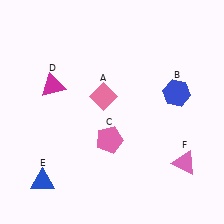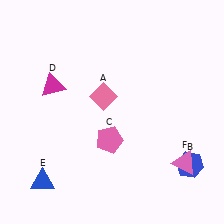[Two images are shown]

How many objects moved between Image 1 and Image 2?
1 object moved between the two images.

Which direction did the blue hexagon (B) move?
The blue hexagon (B) moved down.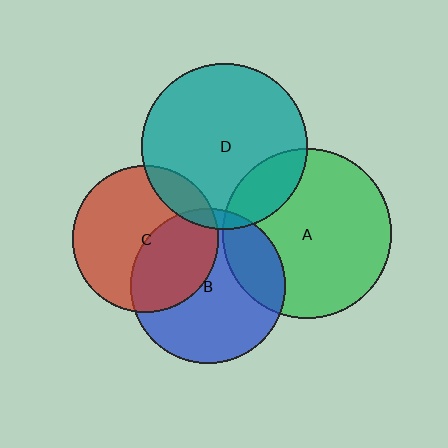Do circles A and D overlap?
Yes.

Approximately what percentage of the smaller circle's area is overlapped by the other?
Approximately 20%.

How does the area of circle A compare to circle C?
Approximately 1.3 times.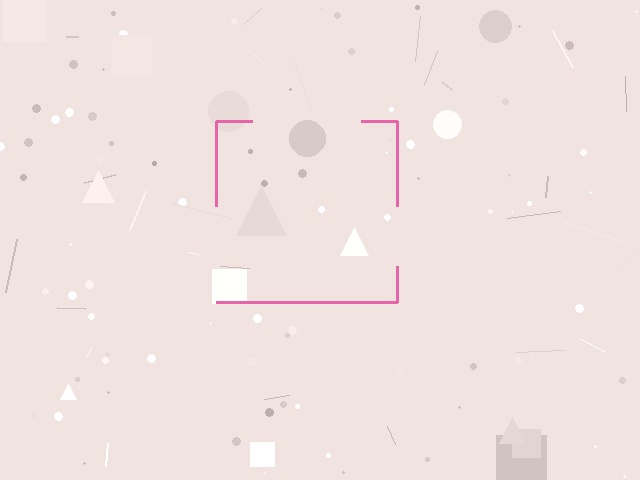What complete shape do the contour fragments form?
The contour fragments form a square.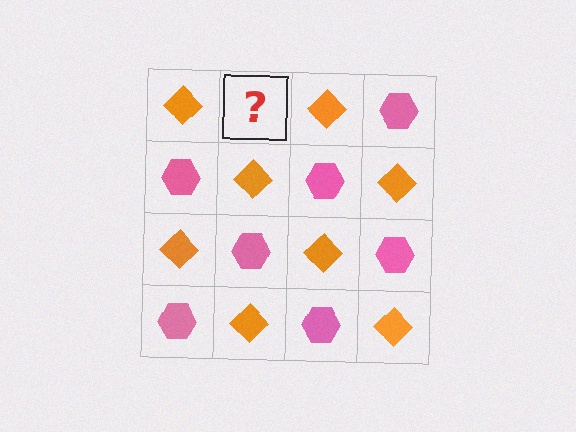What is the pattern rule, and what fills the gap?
The rule is that it alternates orange diamond and pink hexagon in a checkerboard pattern. The gap should be filled with a pink hexagon.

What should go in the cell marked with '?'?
The missing cell should contain a pink hexagon.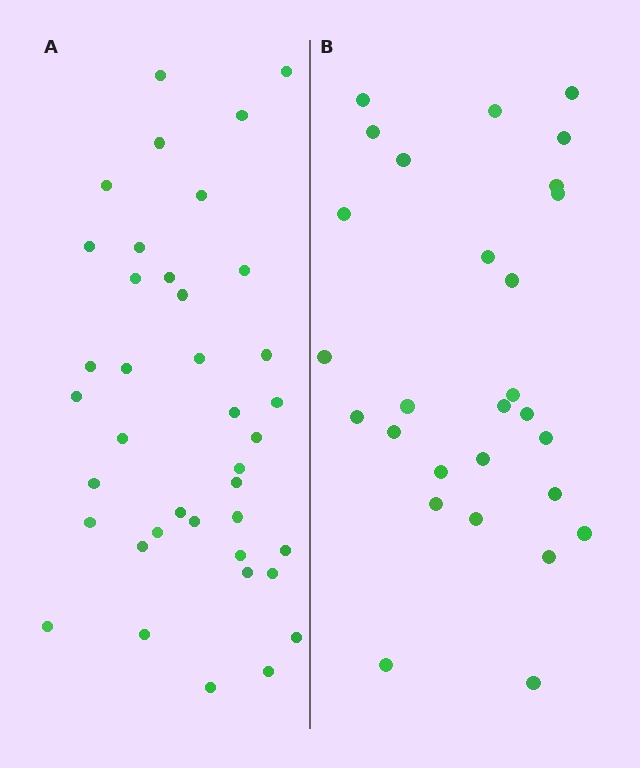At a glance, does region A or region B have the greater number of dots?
Region A (the left region) has more dots.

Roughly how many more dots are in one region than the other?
Region A has roughly 12 or so more dots than region B.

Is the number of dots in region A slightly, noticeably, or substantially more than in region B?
Region A has noticeably more, but not dramatically so. The ratio is roughly 1.4 to 1.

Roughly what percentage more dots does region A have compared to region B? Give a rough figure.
About 40% more.